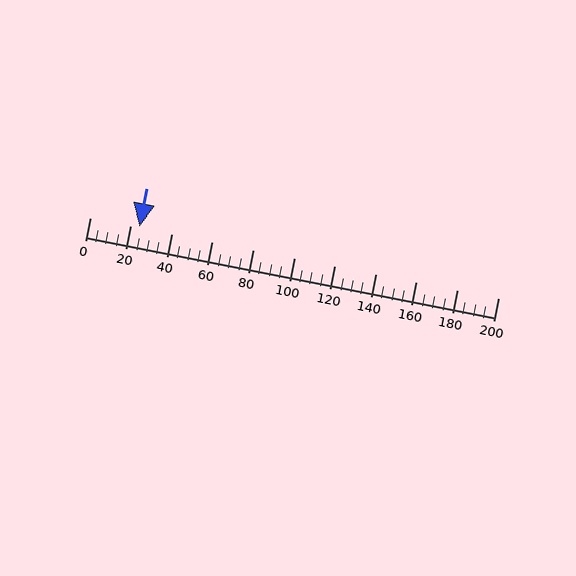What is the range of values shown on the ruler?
The ruler shows values from 0 to 200.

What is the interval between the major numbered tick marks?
The major tick marks are spaced 20 units apart.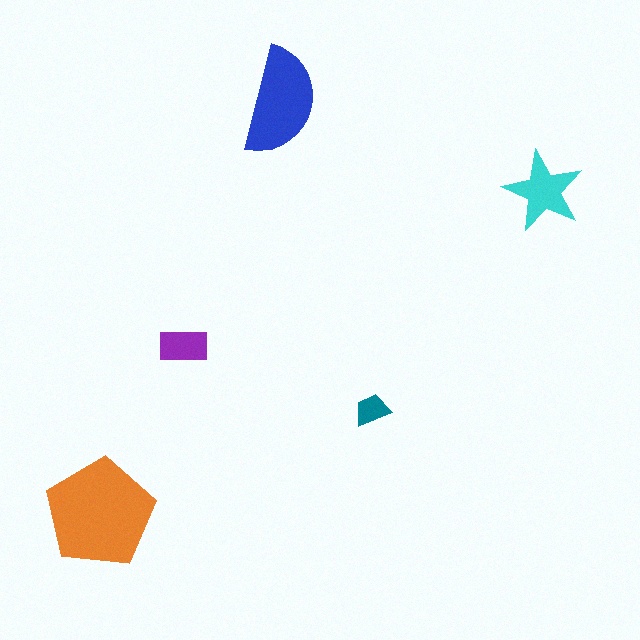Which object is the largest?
The orange pentagon.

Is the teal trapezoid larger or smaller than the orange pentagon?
Smaller.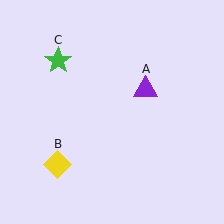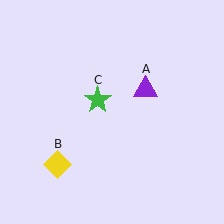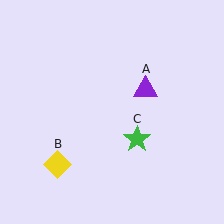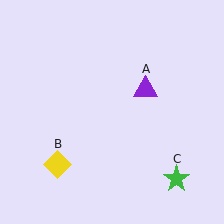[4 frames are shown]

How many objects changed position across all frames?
1 object changed position: green star (object C).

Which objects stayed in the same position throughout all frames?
Purple triangle (object A) and yellow diamond (object B) remained stationary.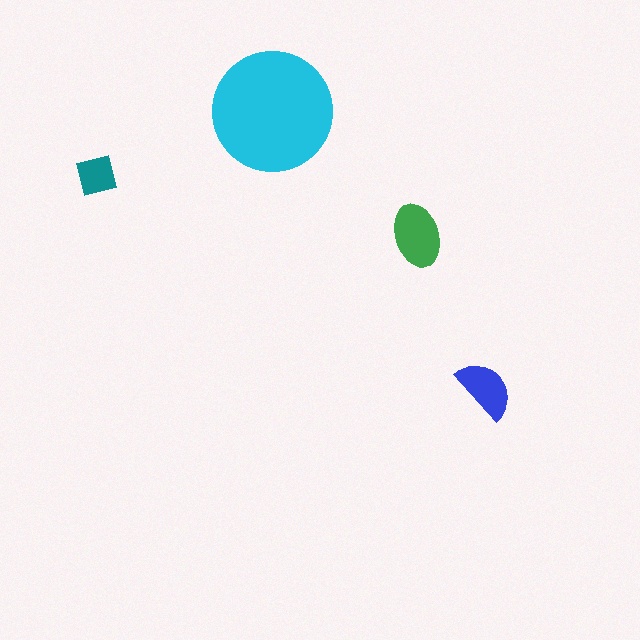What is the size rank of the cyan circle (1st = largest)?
1st.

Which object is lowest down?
The blue semicircle is bottommost.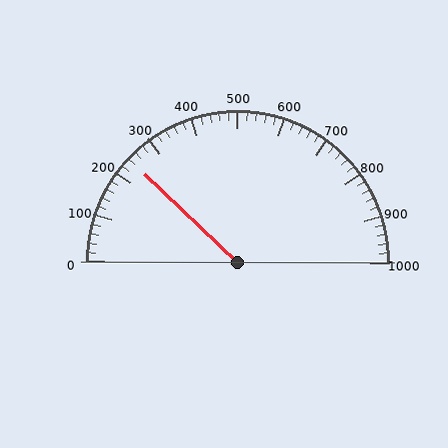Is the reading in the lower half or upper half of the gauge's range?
The reading is in the lower half of the range (0 to 1000).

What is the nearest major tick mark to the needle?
The nearest major tick mark is 200.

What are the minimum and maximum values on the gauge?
The gauge ranges from 0 to 1000.